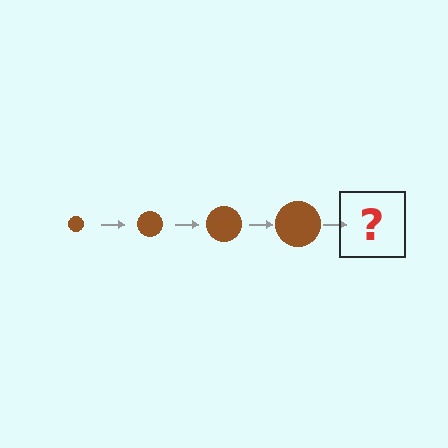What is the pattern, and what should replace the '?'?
The pattern is that the circle gets progressively larger each step. The '?' should be a brown circle, larger than the previous one.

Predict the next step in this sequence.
The next step is a brown circle, larger than the previous one.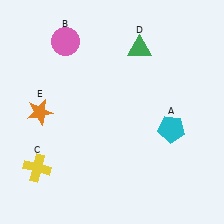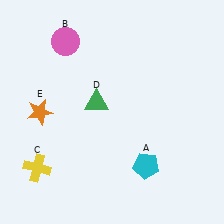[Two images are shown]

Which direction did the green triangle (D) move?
The green triangle (D) moved down.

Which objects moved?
The objects that moved are: the cyan pentagon (A), the green triangle (D).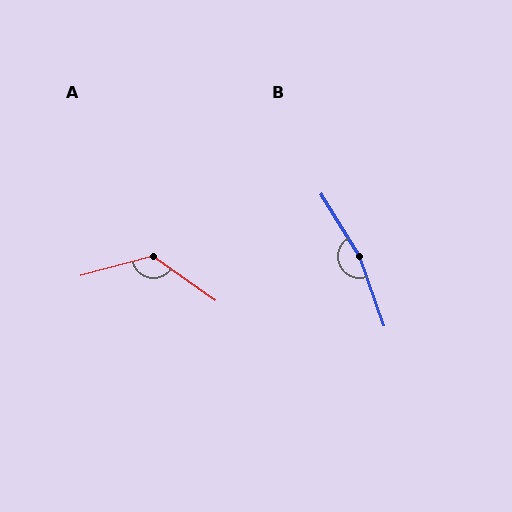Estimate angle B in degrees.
Approximately 168 degrees.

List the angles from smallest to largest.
A (129°), B (168°).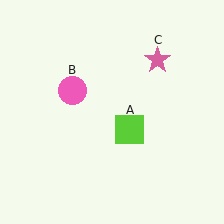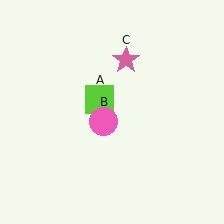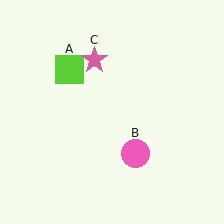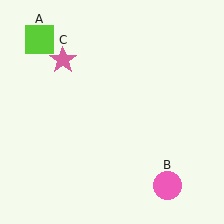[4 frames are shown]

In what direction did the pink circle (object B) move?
The pink circle (object B) moved down and to the right.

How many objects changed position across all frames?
3 objects changed position: lime square (object A), pink circle (object B), pink star (object C).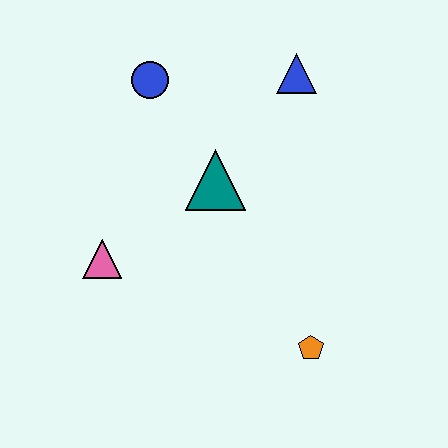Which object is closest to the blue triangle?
The teal triangle is closest to the blue triangle.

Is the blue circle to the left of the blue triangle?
Yes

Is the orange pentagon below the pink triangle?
Yes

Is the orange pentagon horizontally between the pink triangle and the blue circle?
No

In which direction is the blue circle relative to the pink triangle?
The blue circle is above the pink triangle.